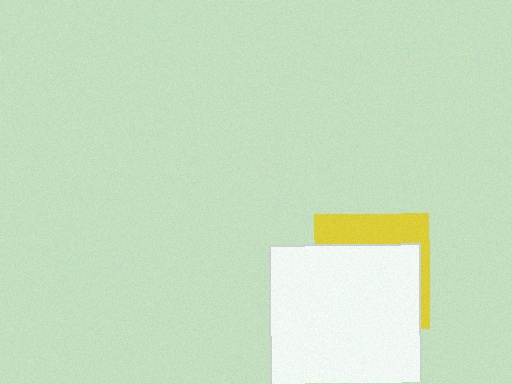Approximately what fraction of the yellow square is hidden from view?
Roughly 68% of the yellow square is hidden behind the white square.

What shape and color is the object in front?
The object in front is a white square.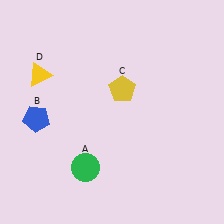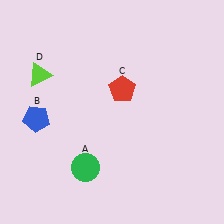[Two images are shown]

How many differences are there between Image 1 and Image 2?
There are 2 differences between the two images.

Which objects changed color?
C changed from yellow to red. D changed from yellow to lime.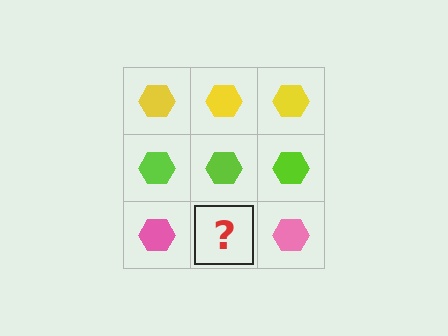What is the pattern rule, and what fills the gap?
The rule is that each row has a consistent color. The gap should be filled with a pink hexagon.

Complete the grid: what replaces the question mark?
The question mark should be replaced with a pink hexagon.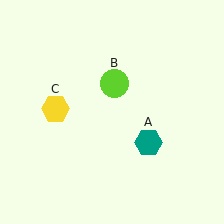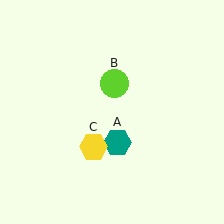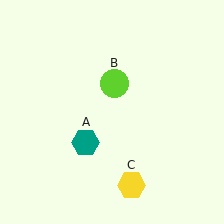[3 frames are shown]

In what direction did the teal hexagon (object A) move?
The teal hexagon (object A) moved left.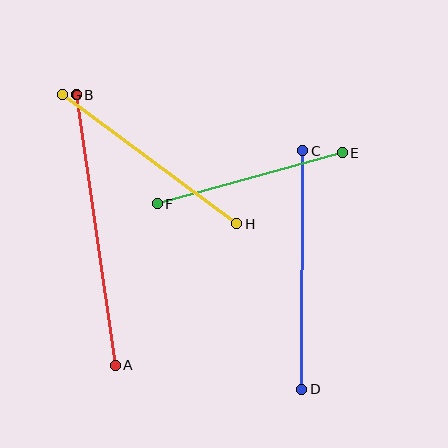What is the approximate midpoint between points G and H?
The midpoint is at approximately (150, 159) pixels.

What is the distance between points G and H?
The distance is approximately 217 pixels.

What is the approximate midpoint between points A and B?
The midpoint is at approximately (96, 230) pixels.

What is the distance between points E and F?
The distance is approximately 192 pixels.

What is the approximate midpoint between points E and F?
The midpoint is at approximately (250, 178) pixels.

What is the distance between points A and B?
The distance is approximately 274 pixels.